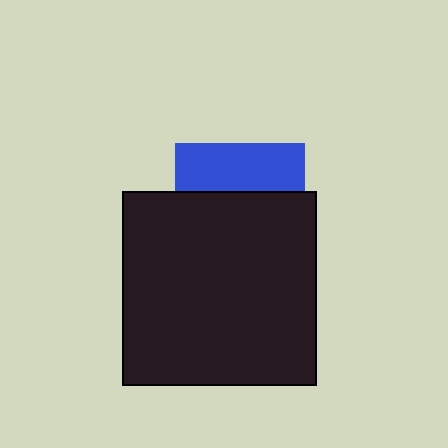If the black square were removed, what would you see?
You would see the complete blue square.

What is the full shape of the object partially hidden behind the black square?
The partially hidden object is a blue square.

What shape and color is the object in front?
The object in front is a black square.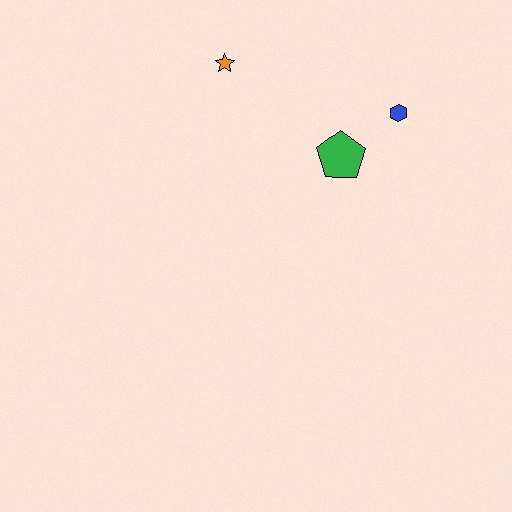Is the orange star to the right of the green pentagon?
No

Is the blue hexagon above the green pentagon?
Yes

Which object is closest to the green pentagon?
The blue hexagon is closest to the green pentagon.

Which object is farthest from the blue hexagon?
The orange star is farthest from the blue hexagon.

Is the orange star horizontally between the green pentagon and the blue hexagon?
No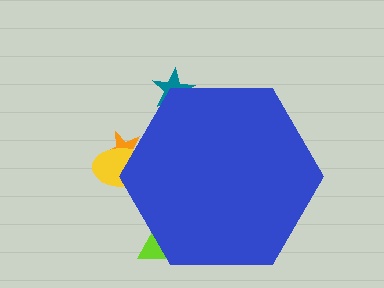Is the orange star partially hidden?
Yes, the orange star is partially hidden behind the blue hexagon.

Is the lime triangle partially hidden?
Yes, the lime triangle is partially hidden behind the blue hexagon.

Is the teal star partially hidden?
Yes, the teal star is partially hidden behind the blue hexagon.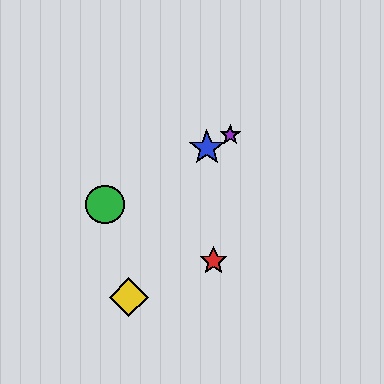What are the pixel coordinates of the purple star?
The purple star is at (230, 135).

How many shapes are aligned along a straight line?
3 shapes (the blue star, the green circle, the purple star) are aligned along a straight line.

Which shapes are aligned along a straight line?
The blue star, the green circle, the purple star are aligned along a straight line.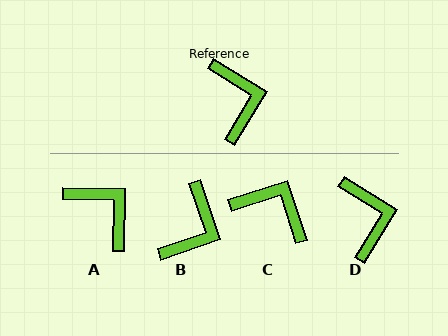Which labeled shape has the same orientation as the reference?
D.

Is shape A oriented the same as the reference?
No, it is off by about 30 degrees.